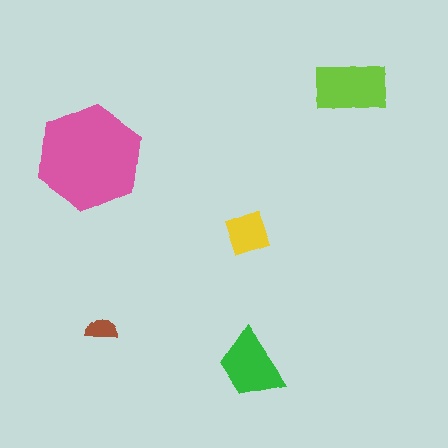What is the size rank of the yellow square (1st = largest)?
4th.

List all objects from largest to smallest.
The pink hexagon, the lime rectangle, the green trapezoid, the yellow square, the brown semicircle.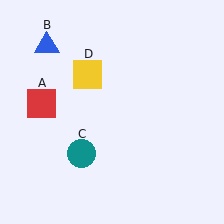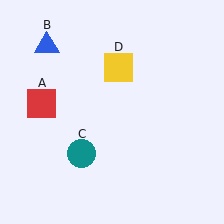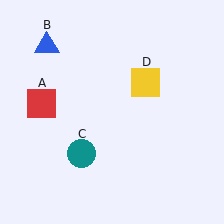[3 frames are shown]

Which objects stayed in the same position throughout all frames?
Red square (object A) and blue triangle (object B) and teal circle (object C) remained stationary.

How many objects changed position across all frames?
1 object changed position: yellow square (object D).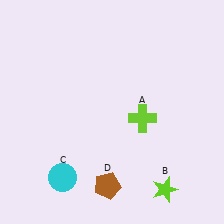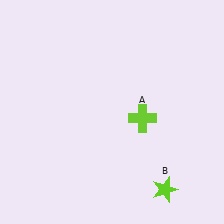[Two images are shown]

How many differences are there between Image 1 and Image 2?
There are 2 differences between the two images.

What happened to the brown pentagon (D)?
The brown pentagon (D) was removed in Image 2. It was in the bottom-left area of Image 1.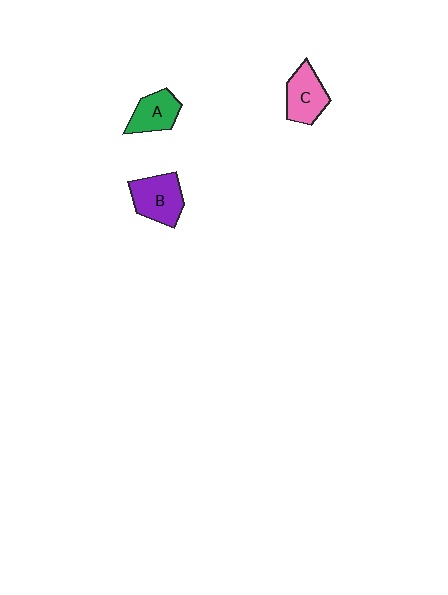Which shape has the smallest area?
Shape A (green).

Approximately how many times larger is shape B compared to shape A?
Approximately 1.3 times.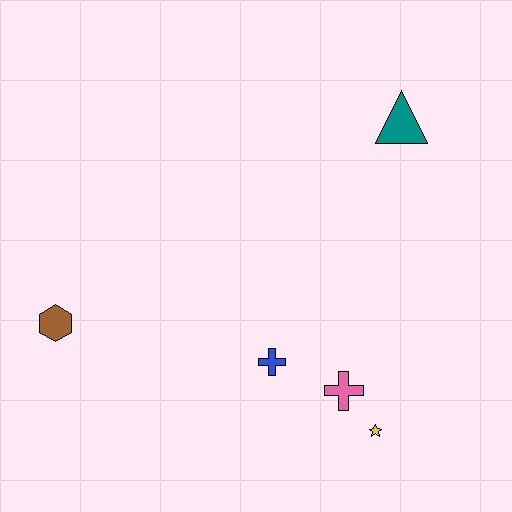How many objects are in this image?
There are 5 objects.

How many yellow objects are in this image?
There is 1 yellow object.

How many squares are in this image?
There are no squares.